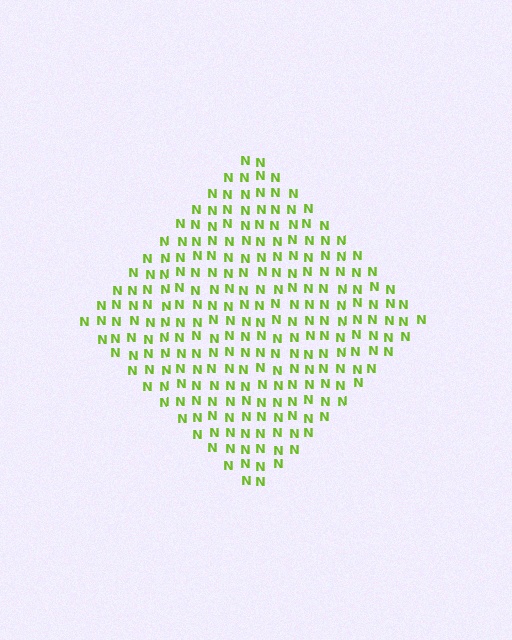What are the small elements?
The small elements are letter N's.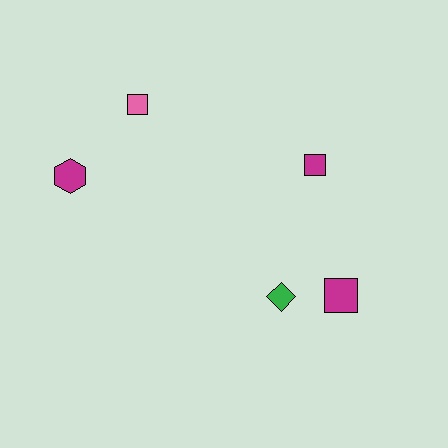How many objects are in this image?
There are 5 objects.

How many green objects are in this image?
There is 1 green object.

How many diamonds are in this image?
There is 1 diamond.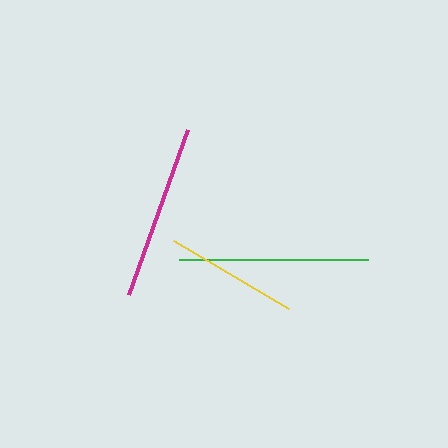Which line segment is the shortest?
The yellow line is the shortest at approximately 133 pixels.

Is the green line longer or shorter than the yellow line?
The green line is longer than the yellow line.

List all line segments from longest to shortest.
From longest to shortest: green, magenta, yellow.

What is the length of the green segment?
The green segment is approximately 190 pixels long.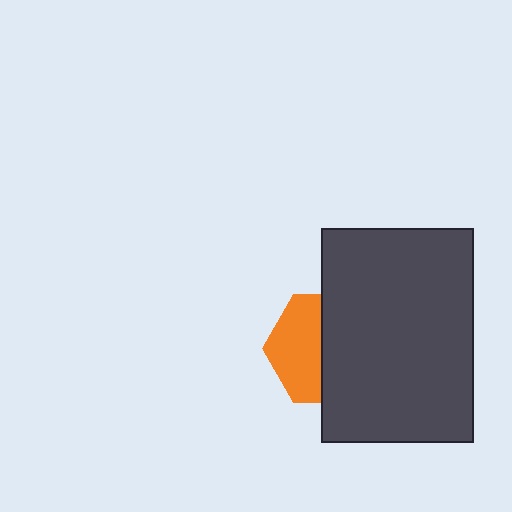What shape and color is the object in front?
The object in front is a dark gray rectangle.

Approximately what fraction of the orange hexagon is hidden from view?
Roughly 53% of the orange hexagon is hidden behind the dark gray rectangle.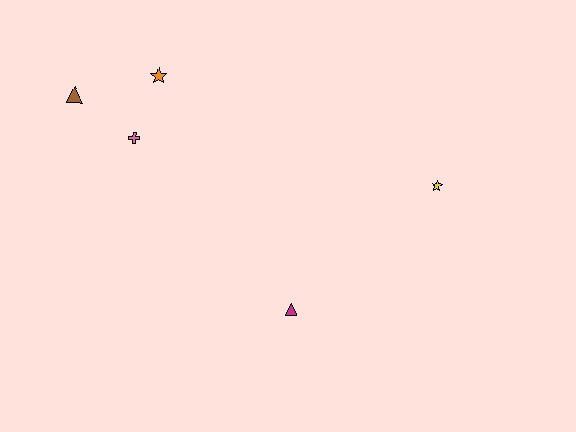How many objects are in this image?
There are 5 objects.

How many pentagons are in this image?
There are no pentagons.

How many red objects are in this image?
There are no red objects.